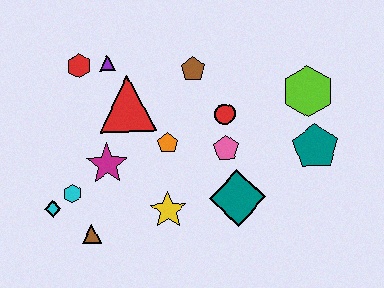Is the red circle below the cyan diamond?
No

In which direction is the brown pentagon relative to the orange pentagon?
The brown pentagon is above the orange pentagon.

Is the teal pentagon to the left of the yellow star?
No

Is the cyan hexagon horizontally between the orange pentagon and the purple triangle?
No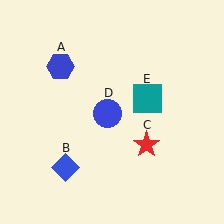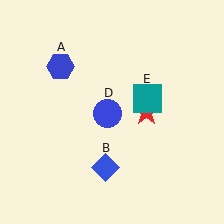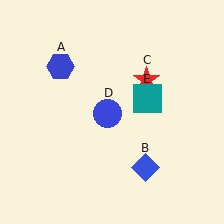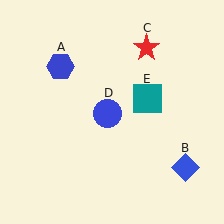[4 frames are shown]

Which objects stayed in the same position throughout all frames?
Blue hexagon (object A) and blue circle (object D) and teal square (object E) remained stationary.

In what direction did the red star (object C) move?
The red star (object C) moved up.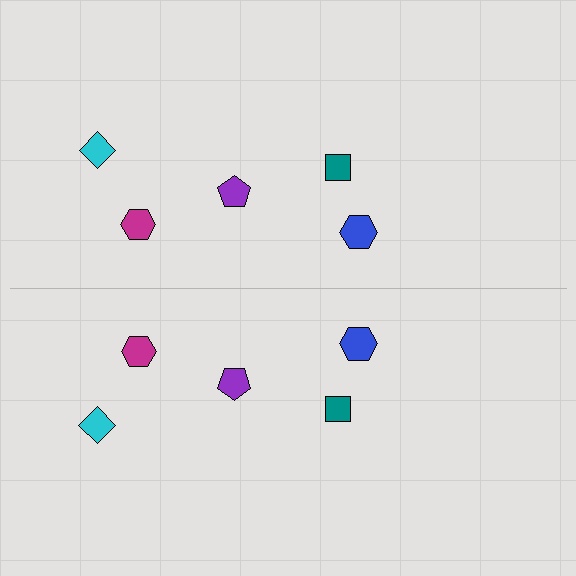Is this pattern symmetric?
Yes, this pattern has bilateral (reflection) symmetry.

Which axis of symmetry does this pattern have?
The pattern has a horizontal axis of symmetry running through the center of the image.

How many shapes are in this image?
There are 10 shapes in this image.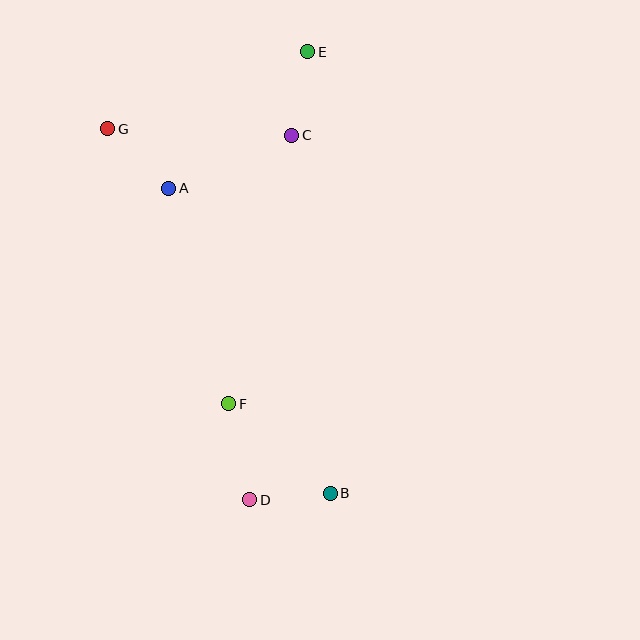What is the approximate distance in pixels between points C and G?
The distance between C and G is approximately 184 pixels.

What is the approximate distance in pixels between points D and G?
The distance between D and G is approximately 397 pixels.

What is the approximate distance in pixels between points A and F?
The distance between A and F is approximately 224 pixels.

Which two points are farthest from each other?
Points D and E are farthest from each other.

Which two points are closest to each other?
Points B and D are closest to each other.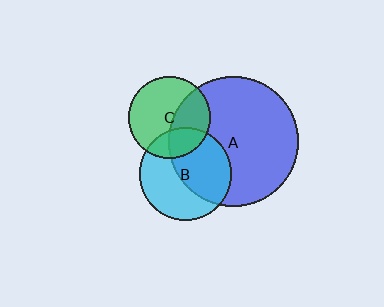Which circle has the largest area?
Circle A (blue).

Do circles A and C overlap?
Yes.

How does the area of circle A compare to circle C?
Approximately 2.5 times.